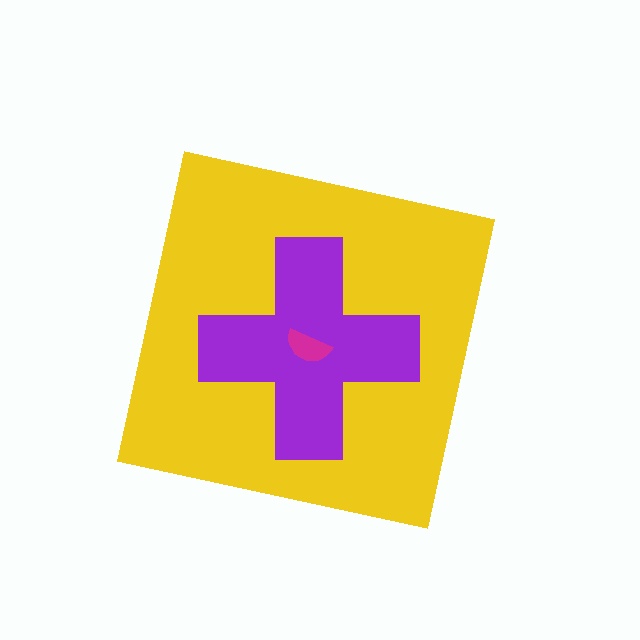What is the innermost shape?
The magenta semicircle.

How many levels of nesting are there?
3.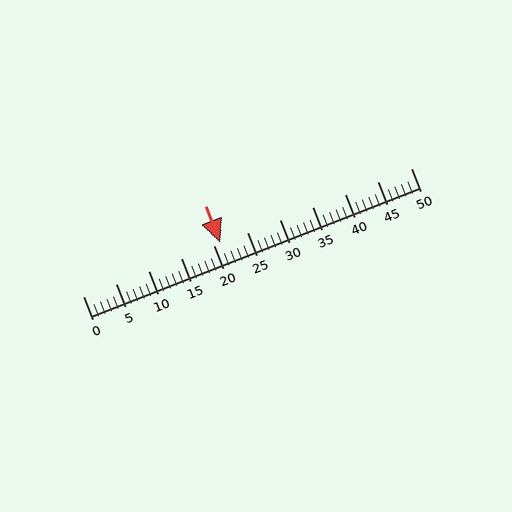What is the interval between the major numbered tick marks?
The major tick marks are spaced 5 units apart.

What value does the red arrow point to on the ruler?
The red arrow points to approximately 21.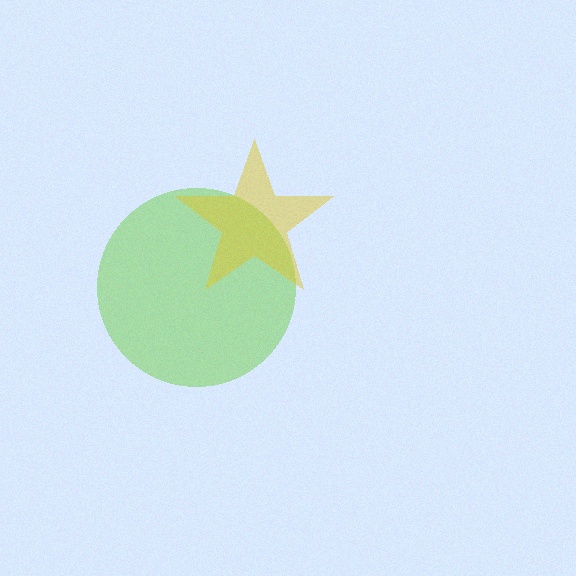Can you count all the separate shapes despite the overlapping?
Yes, there are 2 separate shapes.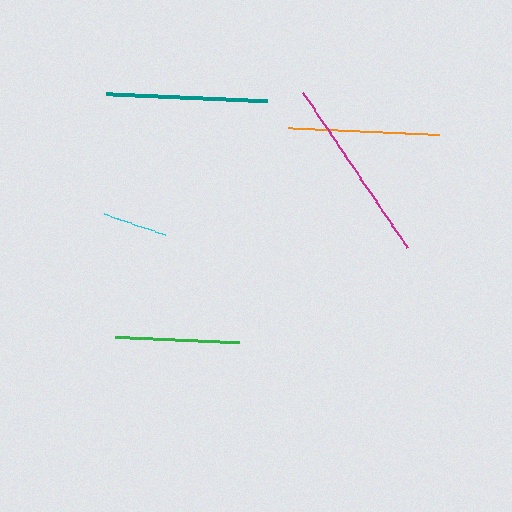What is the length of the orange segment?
The orange segment is approximately 151 pixels long.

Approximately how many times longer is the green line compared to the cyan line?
The green line is approximately 1.9 times the length of the cyan line.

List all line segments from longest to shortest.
From longest to shortest: magenta, teal, orange, green, cyan.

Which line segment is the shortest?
The cyan line is the shortest at approximately 65 pixels.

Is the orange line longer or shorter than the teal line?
The teal line is longer than the orange line.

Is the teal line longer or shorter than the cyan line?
The teal line is longer than the cyan line.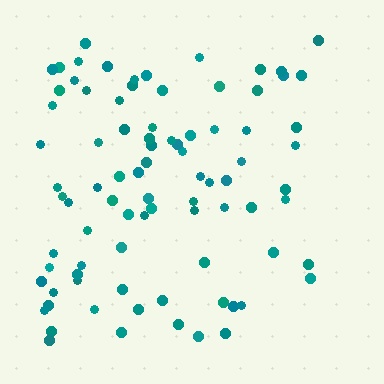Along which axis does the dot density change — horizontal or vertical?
Horizontal.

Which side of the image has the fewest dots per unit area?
The right.